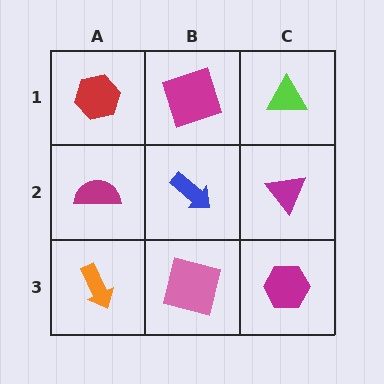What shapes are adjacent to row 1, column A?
A magenta semicircle (row 2, column A), a magenta square (row 1, column B).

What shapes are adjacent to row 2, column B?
A magenta square (row 1, column B), a pink square (row 3, column B), a magenta semicircle (row 2, column A), a magenta triangle (row 2, column C).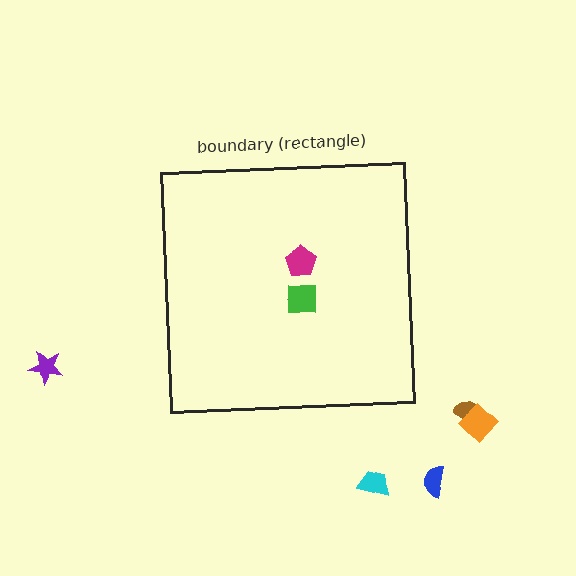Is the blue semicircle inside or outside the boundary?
Outside.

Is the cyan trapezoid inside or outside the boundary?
Outside.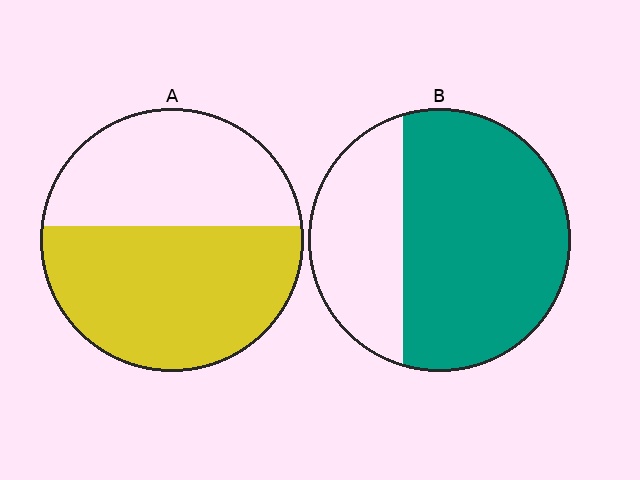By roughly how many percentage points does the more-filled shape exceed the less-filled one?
By roughly 10 percentage points (B over A).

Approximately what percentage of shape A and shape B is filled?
A is approximately 55% and B is approximately 65%.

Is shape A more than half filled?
Yes.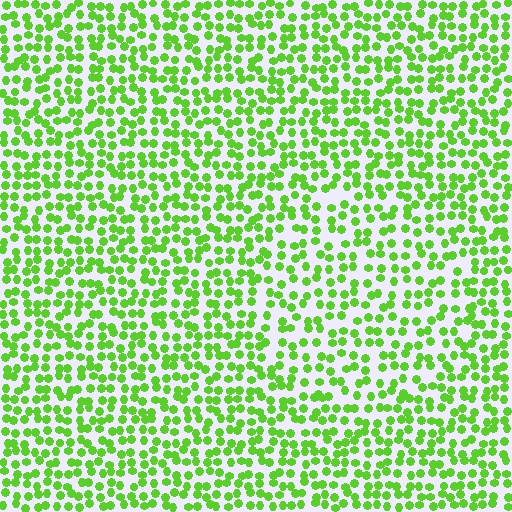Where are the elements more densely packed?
The elements are more densely packed outside the circle boundary.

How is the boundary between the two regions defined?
The boundary is defined by a change in element density (approximately 1.4x ratio). All elements are the same color, size, and shape.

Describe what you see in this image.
The image contains small lime elements arranged at two different densities. A circle-shaped region is visible where the elements are less densely packed than the surrounding area.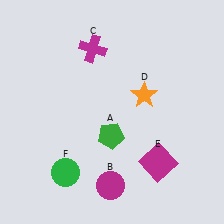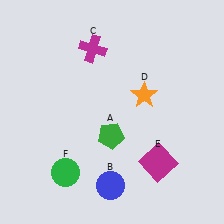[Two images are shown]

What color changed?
The circle (B) changed from magenta in Image 1 to blue in Image 2.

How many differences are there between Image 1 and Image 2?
There is 1 difference between the two images.